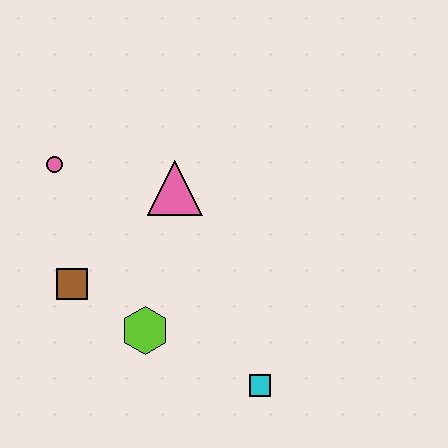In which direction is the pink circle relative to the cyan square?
The pink circle is above the cyan square.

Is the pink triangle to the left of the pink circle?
No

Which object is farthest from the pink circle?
The cyan square is farthest from the pink circle.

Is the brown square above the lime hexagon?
Yes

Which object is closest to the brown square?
The lime hexagon is closest to the brown square.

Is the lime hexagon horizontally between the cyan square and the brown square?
Yes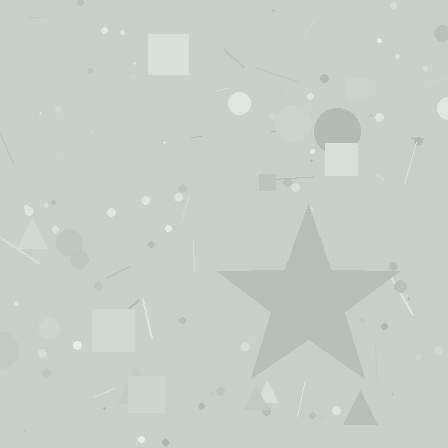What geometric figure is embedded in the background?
A star is embedded in the background.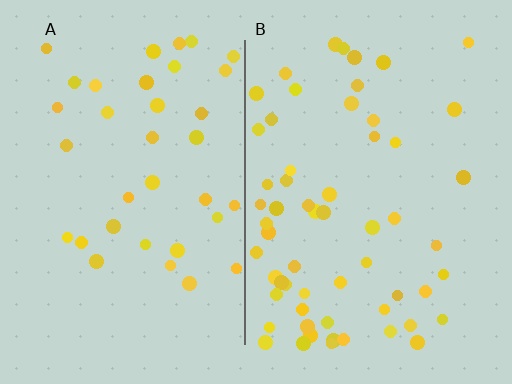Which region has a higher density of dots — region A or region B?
B (the right).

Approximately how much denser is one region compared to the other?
Approximately 1.7× — region B over region A.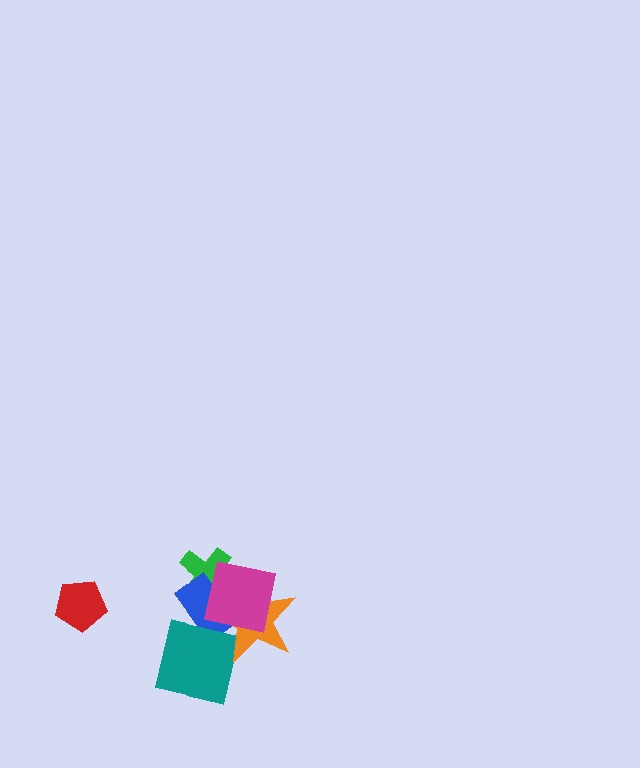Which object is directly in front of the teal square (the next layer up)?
The orange star is directly in front of the teal square.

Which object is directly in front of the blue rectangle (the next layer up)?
The teal square is directly in front of the blue rectangle.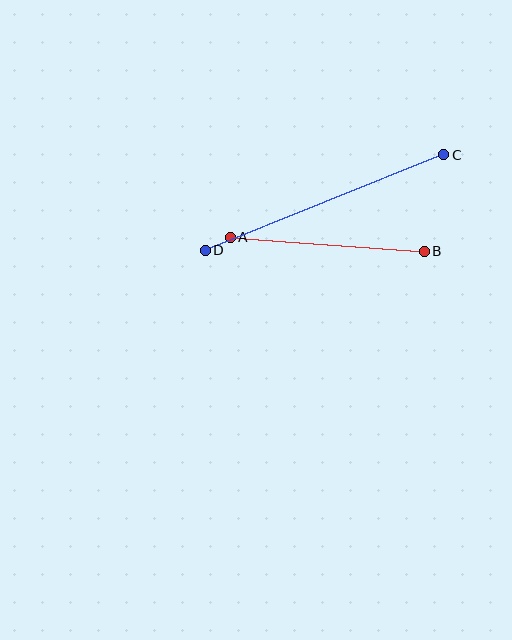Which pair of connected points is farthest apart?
Points C and D are farthest apart.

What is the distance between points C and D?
The distance is approximately 257 pixels.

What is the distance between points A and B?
The distance is approximately 194 pixels.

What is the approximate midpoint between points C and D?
The midpoint is at approximately (325, 202) pixels.